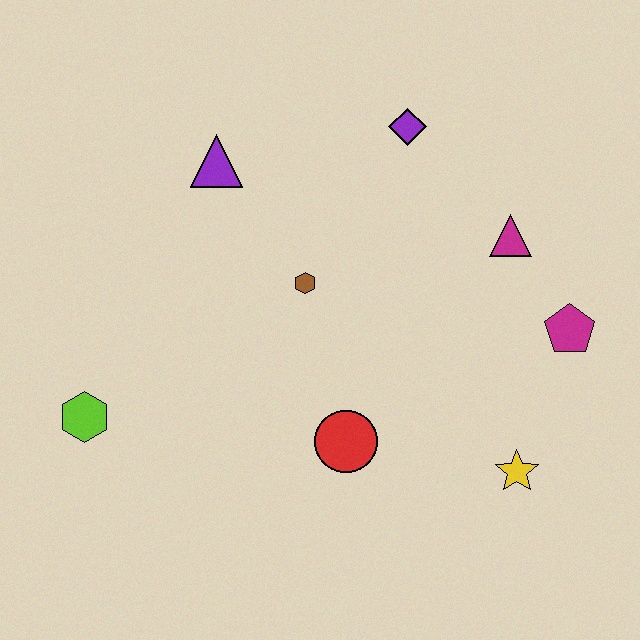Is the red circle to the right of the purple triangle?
Yes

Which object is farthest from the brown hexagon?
The yellow star is farthest from the brown hexagon.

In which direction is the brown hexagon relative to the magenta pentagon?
The brown hexagon is to the left of the magenta pentagon.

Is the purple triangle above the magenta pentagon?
Yes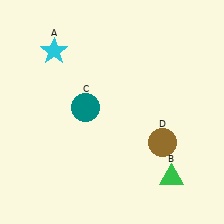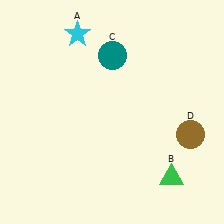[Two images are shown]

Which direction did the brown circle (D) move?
The brown circle (D) moved right.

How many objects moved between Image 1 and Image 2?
3 objects moved between the two images.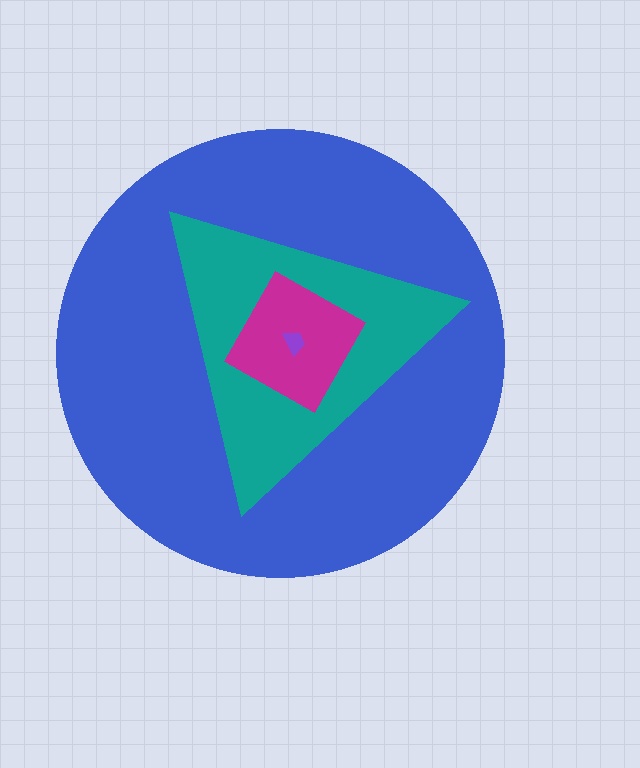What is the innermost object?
The purple trapezoid.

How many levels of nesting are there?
4.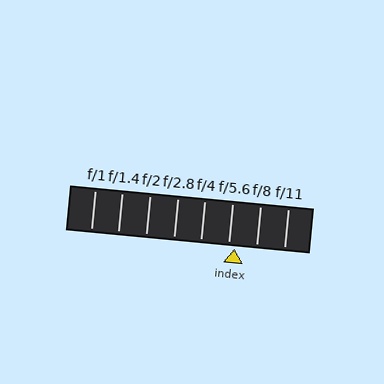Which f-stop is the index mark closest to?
The index mark is closest to f/5.6.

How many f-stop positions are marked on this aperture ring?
There are 8 f-stop positions marked.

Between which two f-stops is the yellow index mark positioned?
The index mark is between f/5.6 and f/8.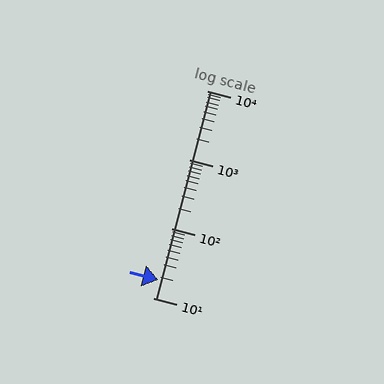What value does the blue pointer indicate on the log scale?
The pointer indicates approximately 18.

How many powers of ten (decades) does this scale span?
The scale spans 3 decades, from 10 to 10000.